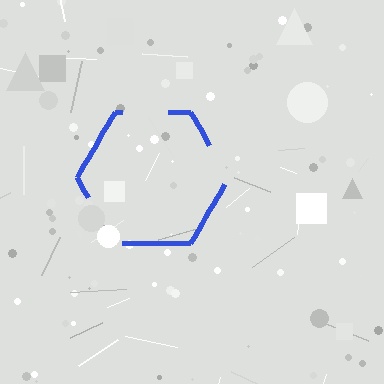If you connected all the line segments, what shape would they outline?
They would outline a hexagon.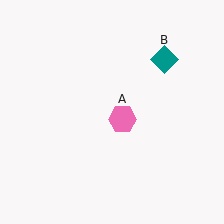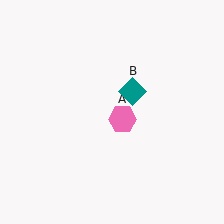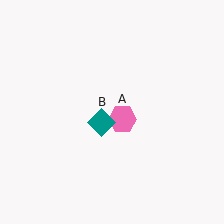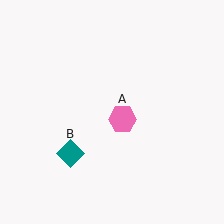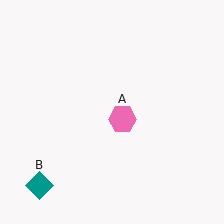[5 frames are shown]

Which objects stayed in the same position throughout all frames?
Pink hexagon (object A) remained stationary.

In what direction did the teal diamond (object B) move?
The teal diamond (object B) moved down and to the left.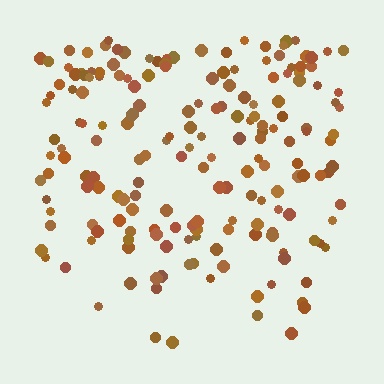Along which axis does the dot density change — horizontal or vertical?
Vertical.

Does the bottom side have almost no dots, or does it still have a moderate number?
Still a moderate number, just noticeably fewer than the top.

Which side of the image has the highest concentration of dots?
The top.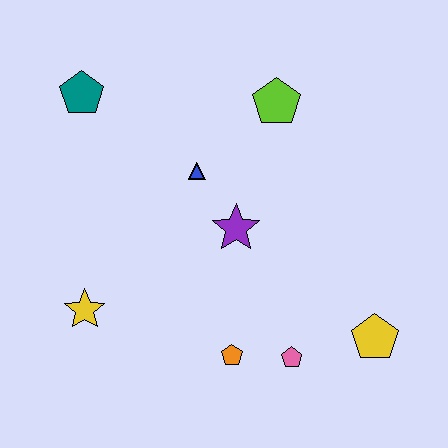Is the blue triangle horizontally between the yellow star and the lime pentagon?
Yes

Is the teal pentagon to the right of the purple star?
No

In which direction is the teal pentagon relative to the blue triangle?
The teal pentagon is to the left of the blue triangle.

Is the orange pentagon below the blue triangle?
Yes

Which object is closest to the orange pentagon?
The pink pentagon is closest to the orange pentagon.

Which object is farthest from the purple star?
The teal pentagon is farthest from the purple star.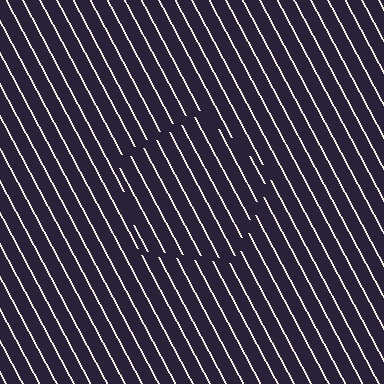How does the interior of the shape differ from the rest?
The interior of the shape contains the same grating, shifted by half a period — the contour is defined by the phase discontinuity where line-ends from the inner and outer gratings abut.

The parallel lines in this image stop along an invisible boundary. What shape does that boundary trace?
An illusory pentagon. The interior of the shape contains the same grating, shifted by half a period — the contour is defined by the phase discontinuity where line-ends from the inner and outer gratings abut.